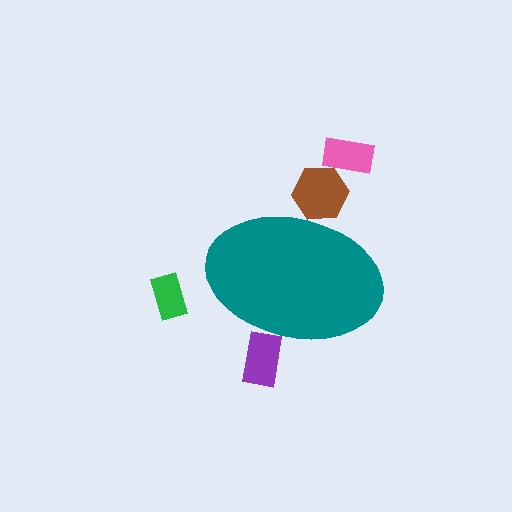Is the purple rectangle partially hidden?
Yes, the purple rectangle is partially hidden behind the teal ellipse.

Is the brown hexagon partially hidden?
Yes, the brown hexagon is partially hidden behind the teal ellipse.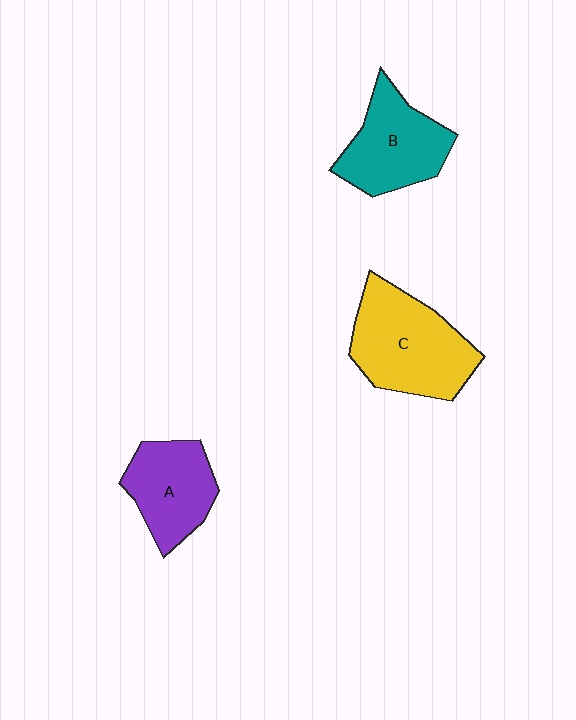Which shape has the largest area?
Shape C (yellow).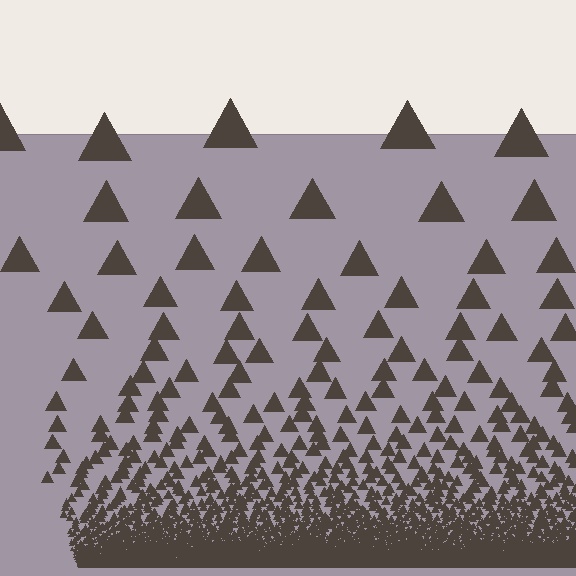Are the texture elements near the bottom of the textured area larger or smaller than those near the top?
Smaller. The gradient is inverted — elements near the bottom are smaller and denser.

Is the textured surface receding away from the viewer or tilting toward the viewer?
The surface appears to tilt toward the viewer. Texture elements get larger and sparser toward the top.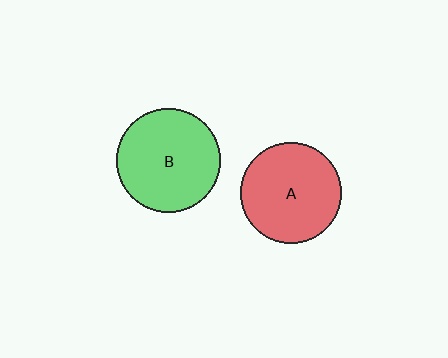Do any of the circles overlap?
No, none of the circles overlap.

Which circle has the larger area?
Circle B (green).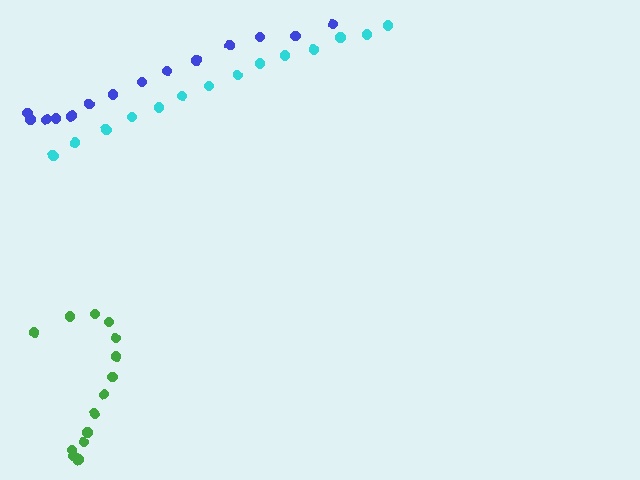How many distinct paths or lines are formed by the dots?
There are 3 distinct paths.